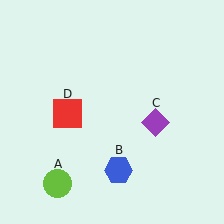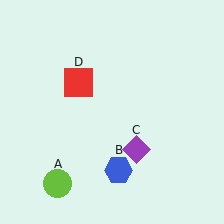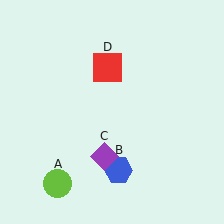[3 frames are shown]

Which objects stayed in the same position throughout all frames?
Lime circle (object A) and blue hexagon (object B) remained stationary.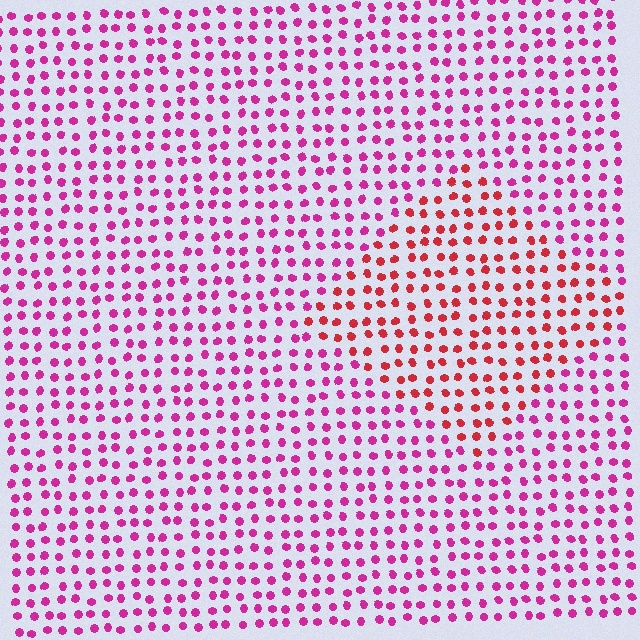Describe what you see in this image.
The image is filled with small magenta elements in a uniform arrangement. A diamond-shaped region is visible where the elements are tinted to a slightly different hue, forming a subtle color boundary.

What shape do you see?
I see a diamond.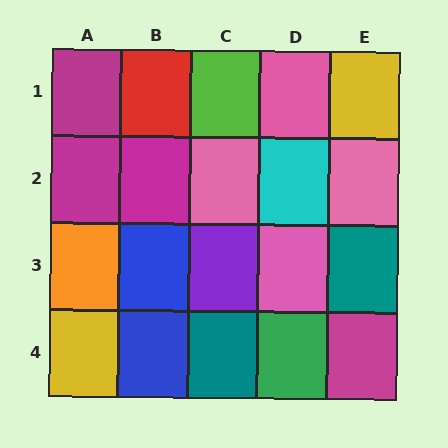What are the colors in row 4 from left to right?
Yellow, blue, teal, green, magenta.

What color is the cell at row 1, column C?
Lime.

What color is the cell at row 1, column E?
Yellow.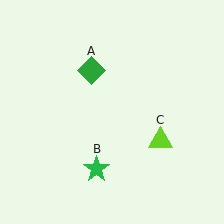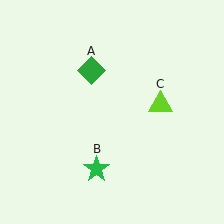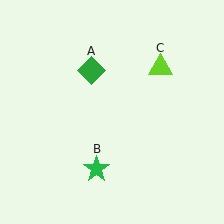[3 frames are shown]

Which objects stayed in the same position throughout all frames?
Green diamond (object A) and green star (object B) remained stationary.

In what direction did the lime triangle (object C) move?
The lime triangle (object C) moved up.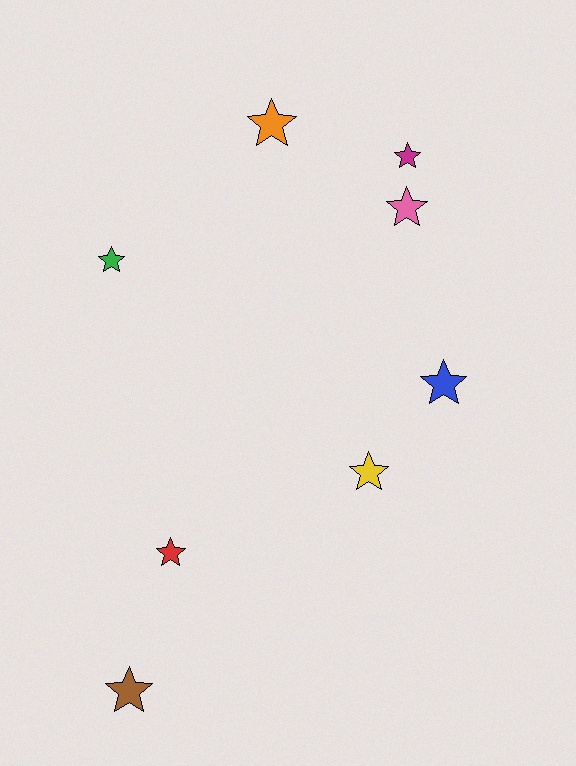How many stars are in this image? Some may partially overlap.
There are 8 stars.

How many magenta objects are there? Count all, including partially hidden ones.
There is 1 magenta object.